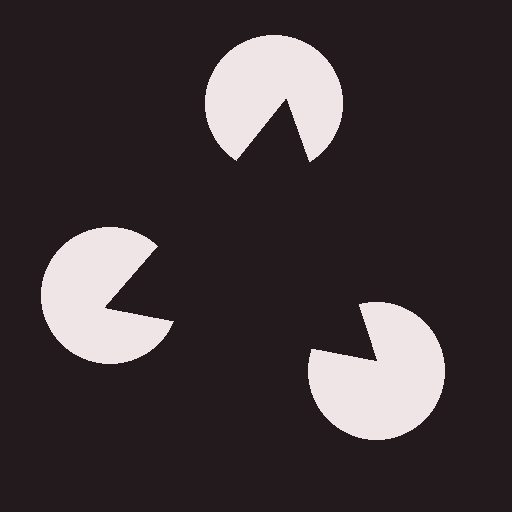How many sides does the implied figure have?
3 sides.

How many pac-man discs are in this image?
There are 3 — one at each vertex of the illusory triangle.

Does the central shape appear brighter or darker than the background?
It typically appears slightly darker than the background, even though no actual brightness change is drawn.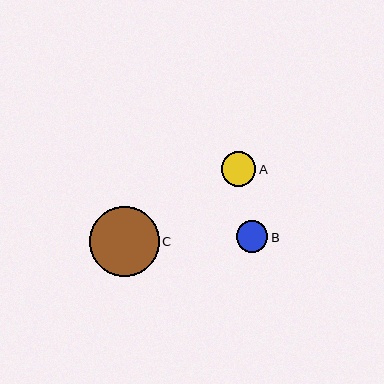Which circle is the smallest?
Circle B is the smallest with a size of approximately 32 pixels.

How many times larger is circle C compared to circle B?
Circle C is approximately 2.2 times the size of circle B.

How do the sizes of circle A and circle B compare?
Circle A and circle B are approximately the same size.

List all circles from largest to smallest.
From largest to smallest: C, A, B.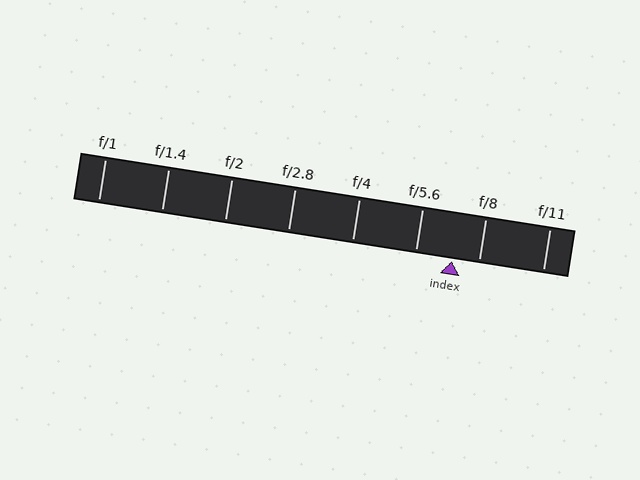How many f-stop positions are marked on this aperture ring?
There are 8 f-stop positions marked.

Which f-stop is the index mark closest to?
The index mark is closest to f/8.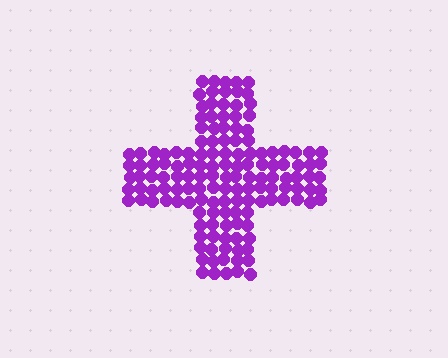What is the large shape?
The large shape is a cross.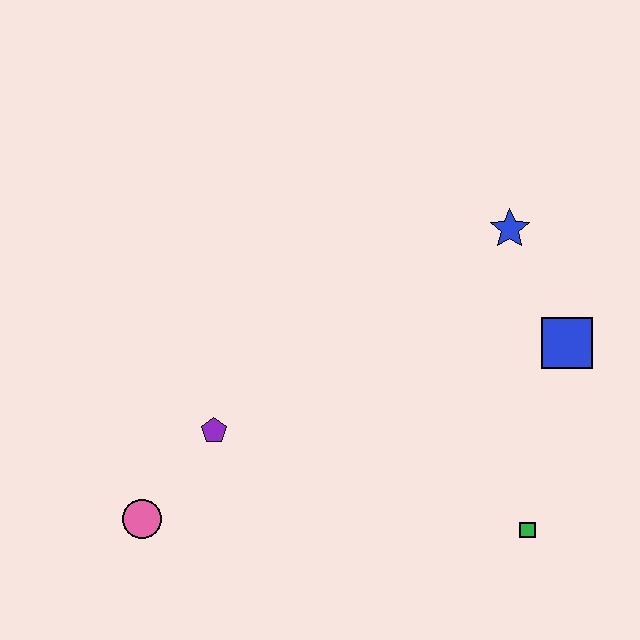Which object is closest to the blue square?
The blue star is closest to the blue square.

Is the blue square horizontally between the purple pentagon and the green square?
No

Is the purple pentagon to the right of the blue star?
No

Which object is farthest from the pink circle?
The blue star is farthest from the pink circle.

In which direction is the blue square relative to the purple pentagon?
The blue square is to the right of the purple pentagon.